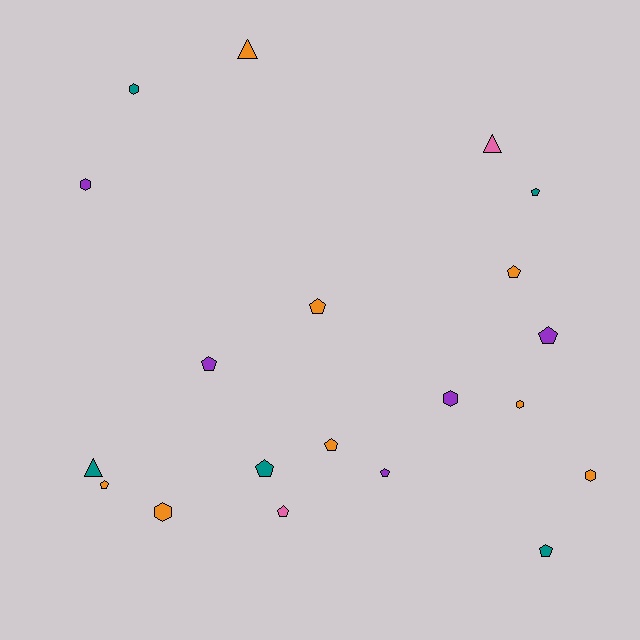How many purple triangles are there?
There are no purple triangles.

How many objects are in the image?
There are 20 objects.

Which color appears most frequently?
Orange, with 8 objects.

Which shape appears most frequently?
Pentagon, with 11 objects.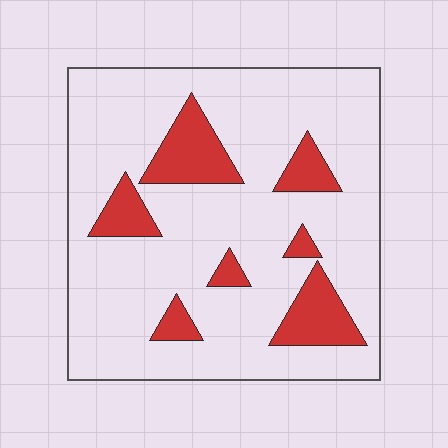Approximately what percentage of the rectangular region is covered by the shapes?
Approximately 15%.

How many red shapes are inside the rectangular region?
7.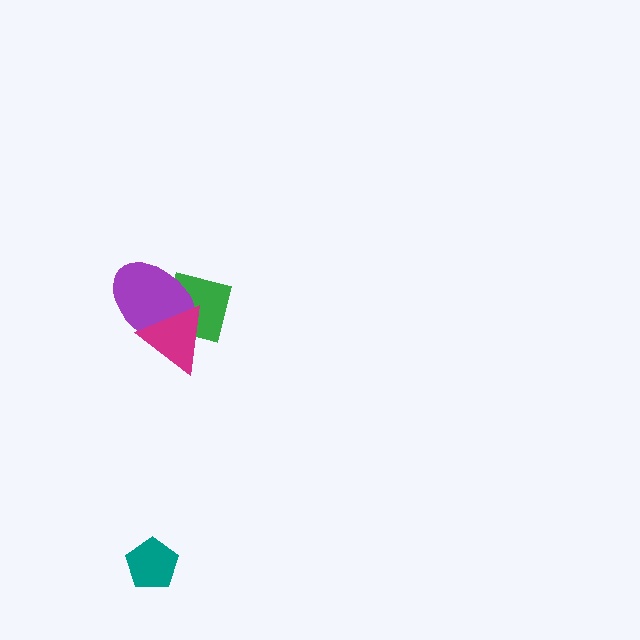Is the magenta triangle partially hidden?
No, no other shape covers it.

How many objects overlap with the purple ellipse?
2 objects overlap with the purple ellipse.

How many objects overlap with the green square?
2 objects overlap with the green square.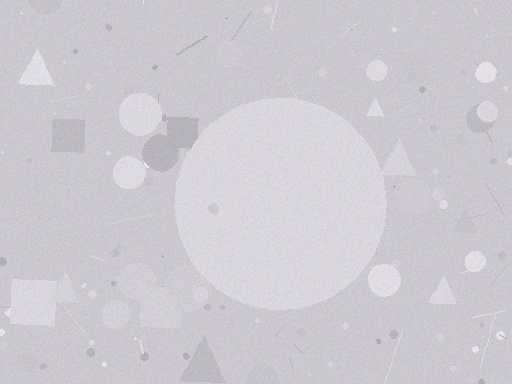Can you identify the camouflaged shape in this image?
The camouflaged shape is a circle.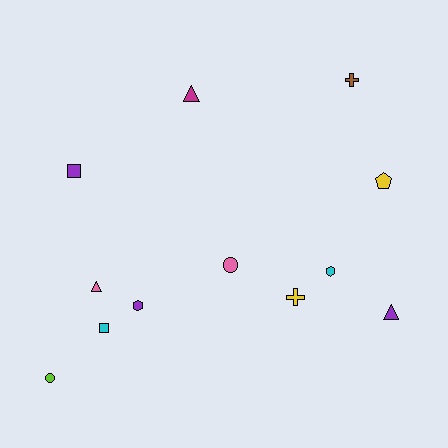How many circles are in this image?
There are 2 circles.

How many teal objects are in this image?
There are no teal objects.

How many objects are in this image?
There are 12 objects.